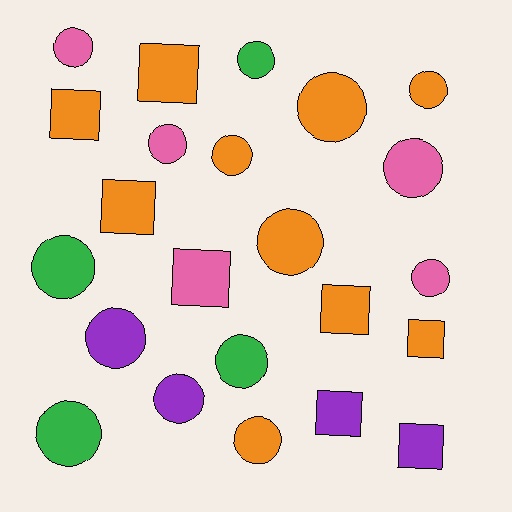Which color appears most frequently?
Orange, with 10 objects.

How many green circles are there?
There are 4 green circles.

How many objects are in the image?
There are 23 objects.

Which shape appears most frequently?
Circle, with 15 objects.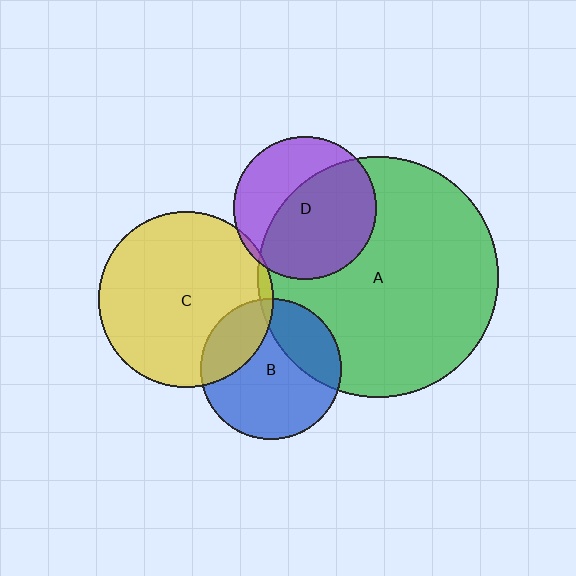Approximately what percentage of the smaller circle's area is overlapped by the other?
Approximately 25%.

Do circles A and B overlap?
Yes.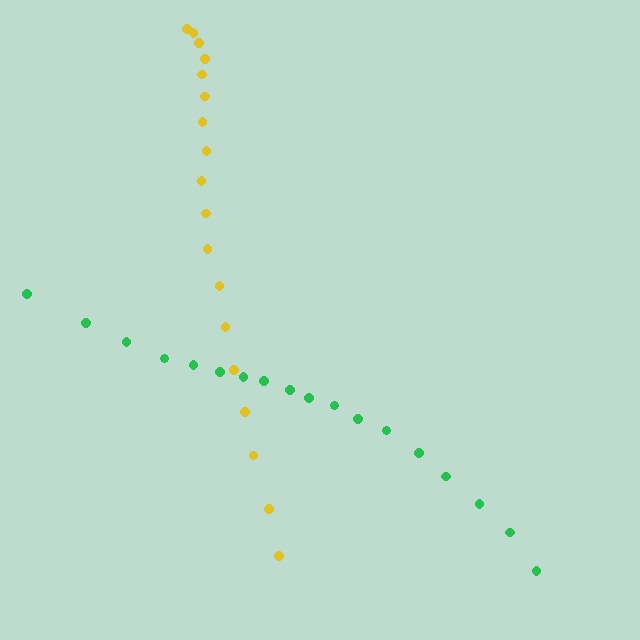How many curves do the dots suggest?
There are 2 distinct paths.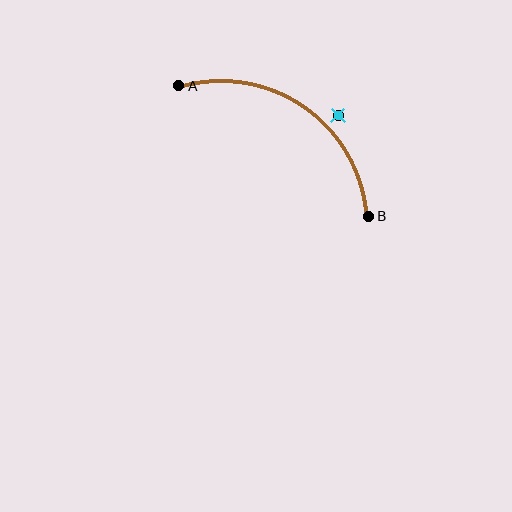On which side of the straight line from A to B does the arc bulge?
The arc bulges above and to the right of the straight line connecting A and B.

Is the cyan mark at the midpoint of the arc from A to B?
No — the cyan mark does not lie on the arc at all. It sits slightly outside the curve.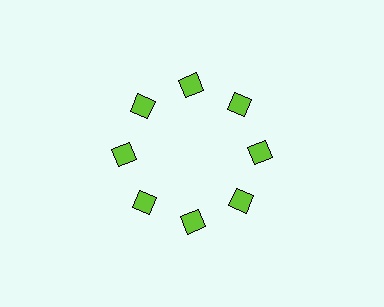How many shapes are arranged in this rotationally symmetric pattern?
There are 8 shapes, arranged in 8 groups of 1.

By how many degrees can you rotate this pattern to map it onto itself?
The pattern maps onto itself every 45 degrees of rotation.